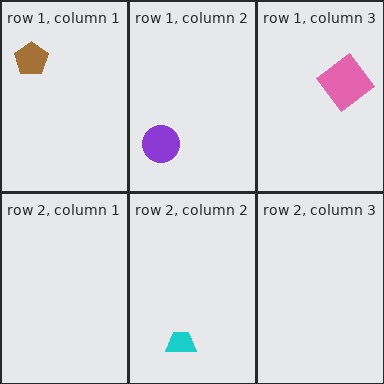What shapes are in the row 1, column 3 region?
The pink diamond.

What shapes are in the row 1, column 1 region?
The brown pentagon.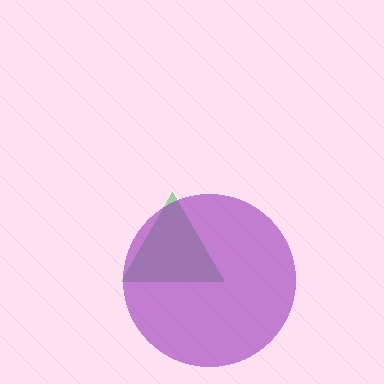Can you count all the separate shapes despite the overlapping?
Yes, there are 2 separate shapes.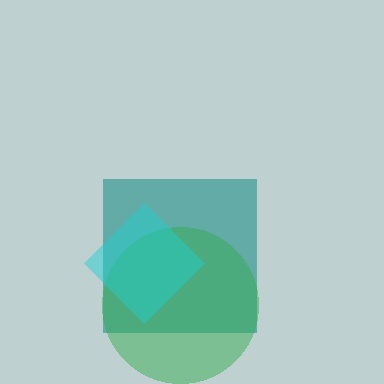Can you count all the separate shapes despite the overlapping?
Yes, there are 3 separate shapes.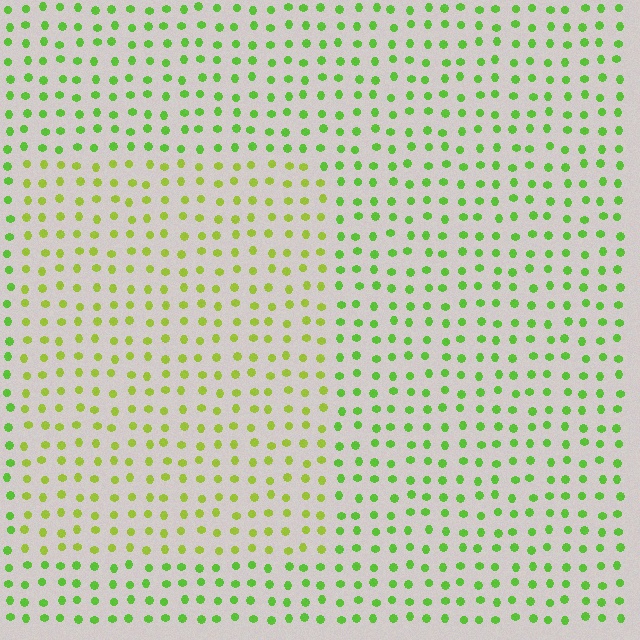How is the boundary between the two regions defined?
The boundary is defined purely by a slight shift in hue (about 27 degrees). Spacing, size, and orientation are identical on both sides.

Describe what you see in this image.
The image is filled with small lime elements in a uniform arrangement. A rectangle-shaped region is visible where the elements are tinted to a slightly different hue, forming a subtle color boundary.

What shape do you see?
I see a rectangle.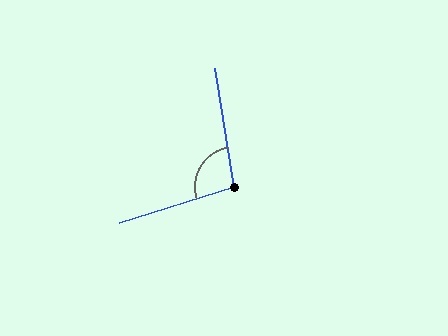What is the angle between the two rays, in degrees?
Approximately 98 degrees.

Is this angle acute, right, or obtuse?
It is obtuse.